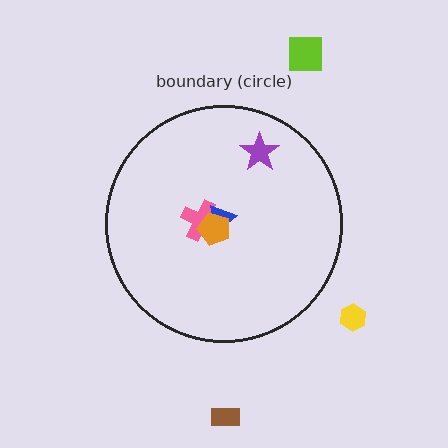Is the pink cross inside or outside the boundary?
Inside.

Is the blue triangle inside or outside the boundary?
Inside.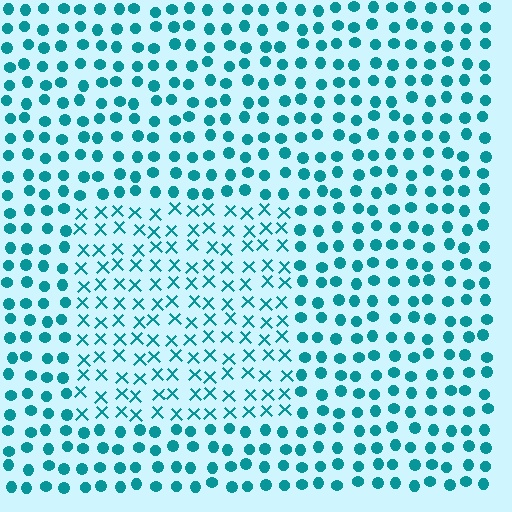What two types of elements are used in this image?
The image uses X marks inside the rectangle region and circles outside it.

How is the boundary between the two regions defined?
The boundary is defined by a change in element shape: X marks inside vs. circles outside. All elements share the same color and spacing.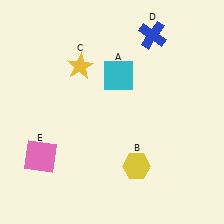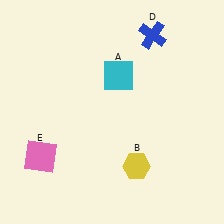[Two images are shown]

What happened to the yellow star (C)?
The yellow star (C) was removed in Image 2. It was in the top-left area of Image 1.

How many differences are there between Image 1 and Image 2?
There is 1 difference between the two images.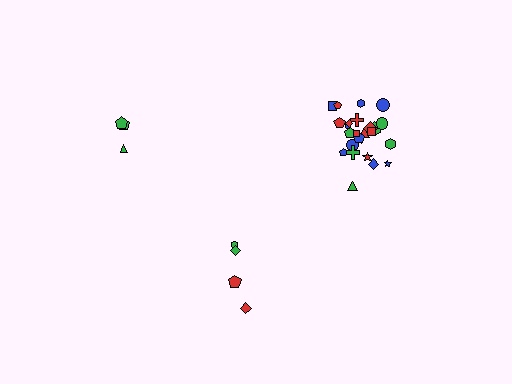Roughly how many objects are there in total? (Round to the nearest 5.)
Roughly 30 objects in total.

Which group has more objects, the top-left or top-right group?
The top-right group.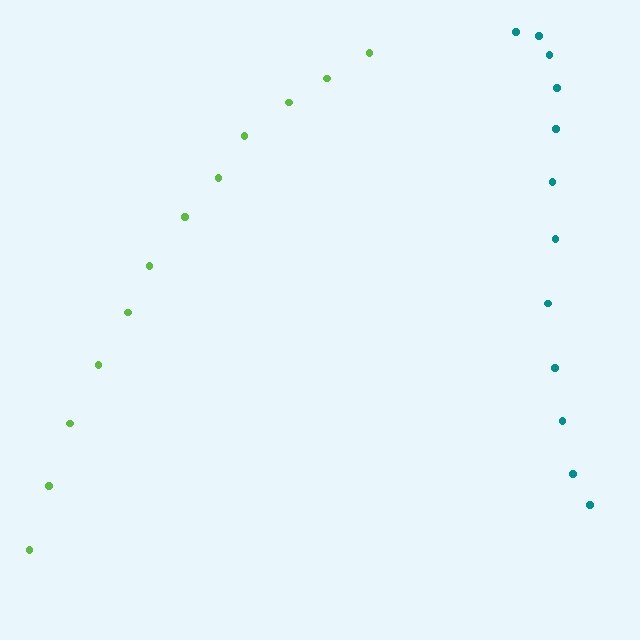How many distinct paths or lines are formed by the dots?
There are 2 distinct paths.